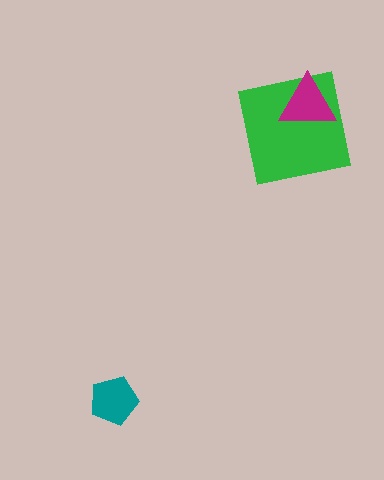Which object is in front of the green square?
The magenta triangle is in front of the green square.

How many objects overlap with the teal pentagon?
0 objects overlap with the teal pentagon.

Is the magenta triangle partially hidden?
No, no other shape covers it.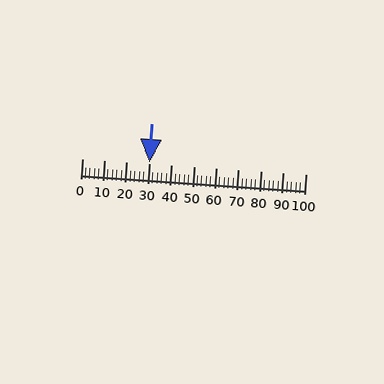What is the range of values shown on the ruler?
The ruler shows values from 0 to 100.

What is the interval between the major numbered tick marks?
The major tick marks are spaced 10 units apart.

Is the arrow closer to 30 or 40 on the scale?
The arrow is closer to 30.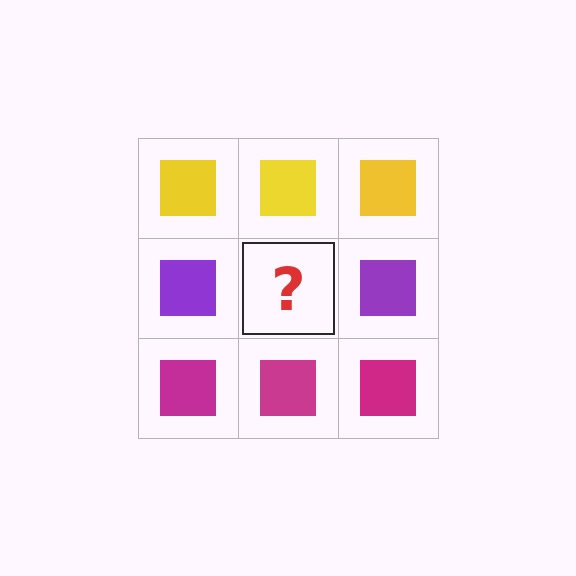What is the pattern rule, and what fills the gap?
The rule is that each row has a consistent color. The gap should be filled with a purple square.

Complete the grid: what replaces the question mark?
The question mark should be replaced with a purple square.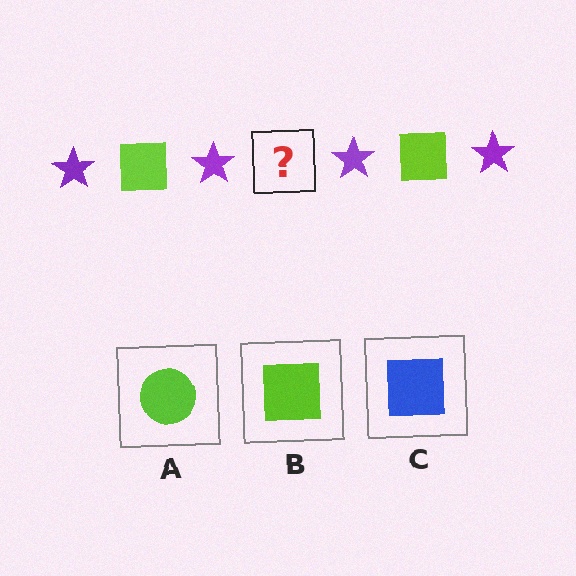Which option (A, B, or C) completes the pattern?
B.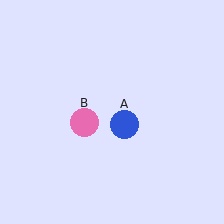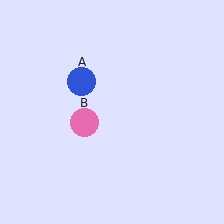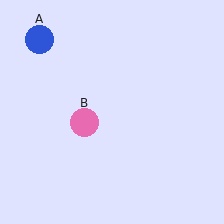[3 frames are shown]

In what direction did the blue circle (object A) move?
The blue circle (object A) moved up and to the left.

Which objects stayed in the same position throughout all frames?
Pink circle (object B) remained stationary.